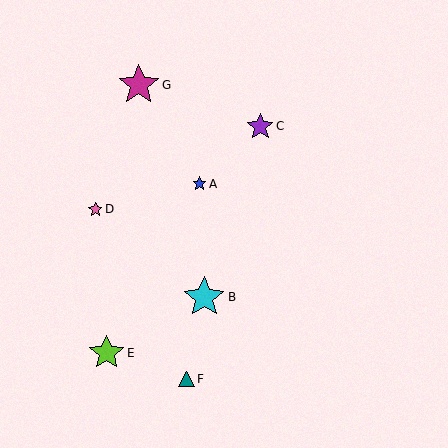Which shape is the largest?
The cyan star (labeled B) is the largest.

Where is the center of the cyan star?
The center of the cyan star is at (204, 297).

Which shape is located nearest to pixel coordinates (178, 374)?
The teal triangle (labeled F) at (186, 379) is nearest to that location.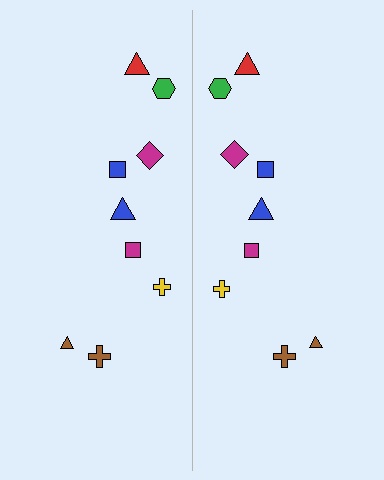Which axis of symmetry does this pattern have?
The pattern has a vertical axis of symmetry running through the center of the image.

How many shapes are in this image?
There are 18 shapes in this image.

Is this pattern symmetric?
Yes, this pattern has bilateral (reflection) symmetry.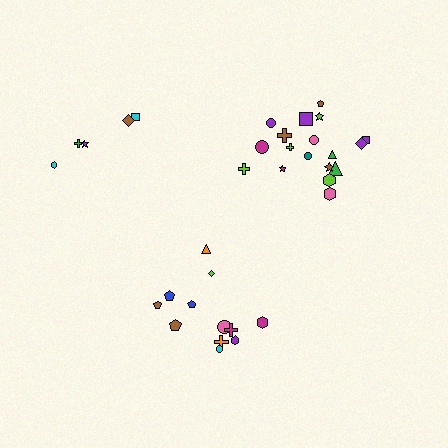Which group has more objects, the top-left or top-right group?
The top-right group.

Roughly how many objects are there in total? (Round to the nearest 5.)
Roughly 35 objects in total.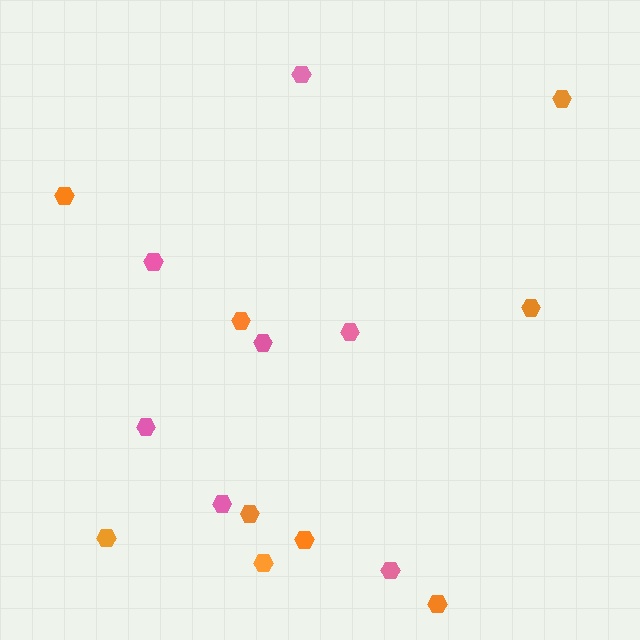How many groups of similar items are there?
There are 2 groups: one group of orange hexagons (9) and one group of pink hexagons (7).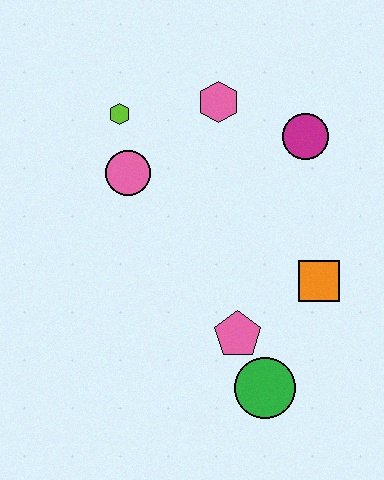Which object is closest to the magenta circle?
The pink hexagon is closest to the magenta circle.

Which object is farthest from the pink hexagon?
The green circle is farthest from the pink hexagon.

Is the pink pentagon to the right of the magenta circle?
No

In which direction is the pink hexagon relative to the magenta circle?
The pink hexagon is to the left of the magenta circle.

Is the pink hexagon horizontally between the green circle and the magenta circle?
No